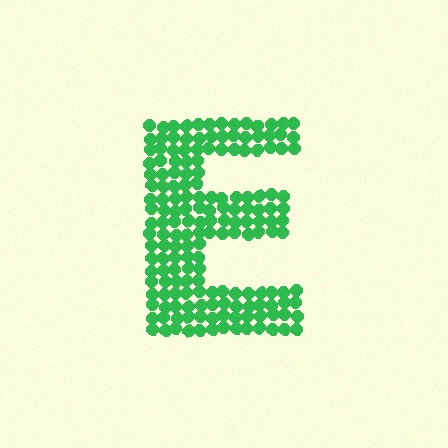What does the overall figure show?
The overall figure shows the letter E.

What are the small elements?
The small elements are circles.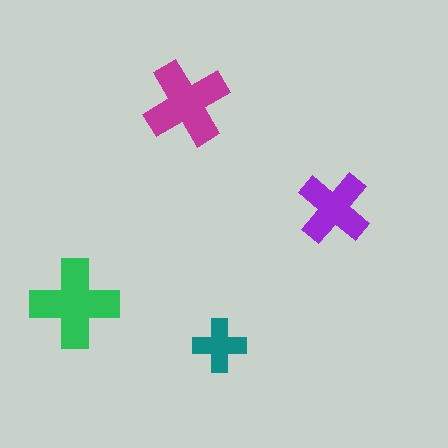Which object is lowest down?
The teal cross is bottommost.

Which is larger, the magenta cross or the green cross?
The green one.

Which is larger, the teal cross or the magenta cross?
The magenta one.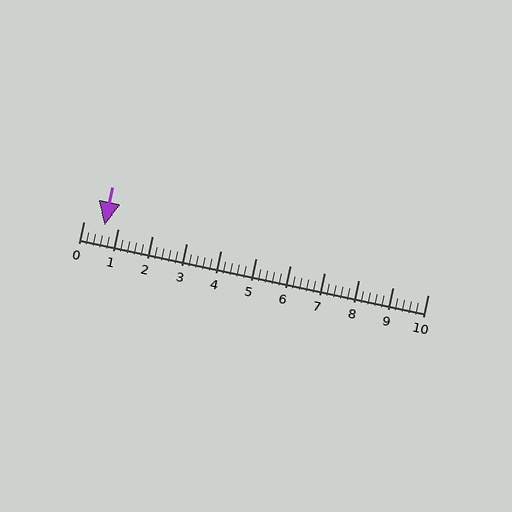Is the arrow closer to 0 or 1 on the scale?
The arrow is closer to 1.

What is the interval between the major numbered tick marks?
The major tick marks are spaced 1 units apart.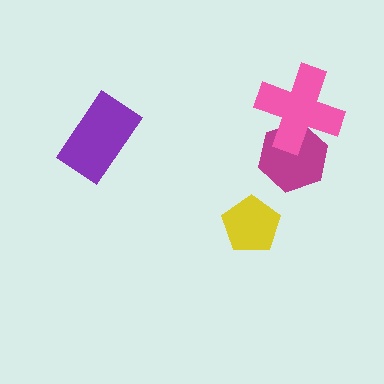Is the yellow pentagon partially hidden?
No, no other shape covers it.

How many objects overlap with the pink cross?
1 object overlaps with the pink cross.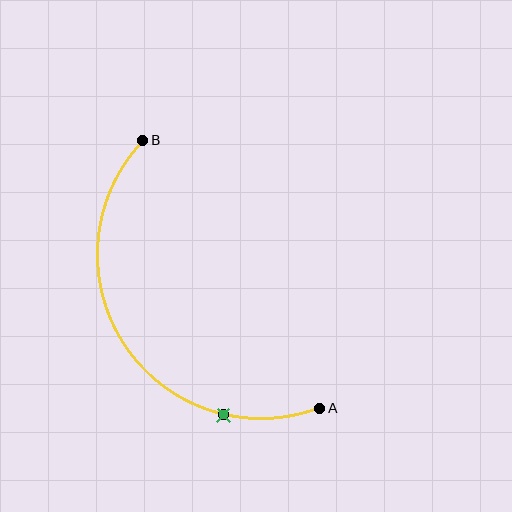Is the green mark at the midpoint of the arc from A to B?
No. The green mark lies on the arc but is closer to endpoint A. The arc midpoint would be at the point on the curve equidistant along the arc from both A and B.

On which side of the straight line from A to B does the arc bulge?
The arc bulges to the left of the straight line connecting A and B.